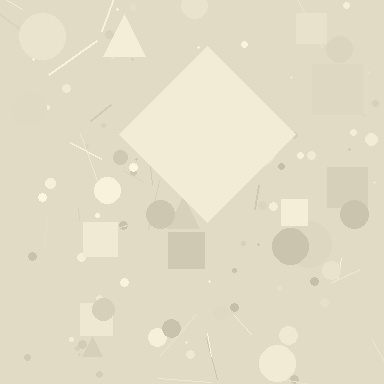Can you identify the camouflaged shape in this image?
The camouflaged shape is a diamond.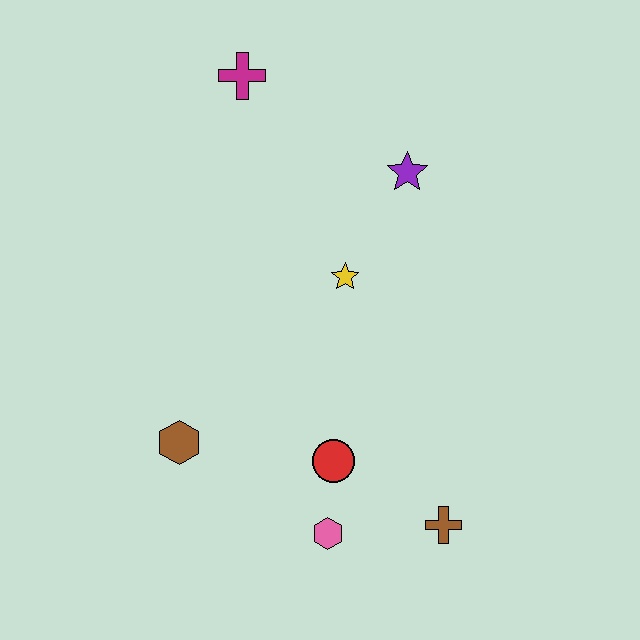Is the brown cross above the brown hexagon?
No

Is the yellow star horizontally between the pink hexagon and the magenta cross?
No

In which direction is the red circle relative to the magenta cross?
The red circle is below the magenta cross.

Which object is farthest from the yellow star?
The brown cross is farthest from the yellow star.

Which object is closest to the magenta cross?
The purple star is closest to the magenta cross.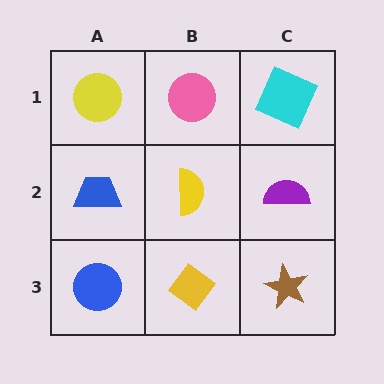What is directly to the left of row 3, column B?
A blue circle.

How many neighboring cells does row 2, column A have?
3.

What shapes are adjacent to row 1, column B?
A yellow semicircle (row 2, column B), a yellow circle (row 1, column A), a cyan square (row 1, column C).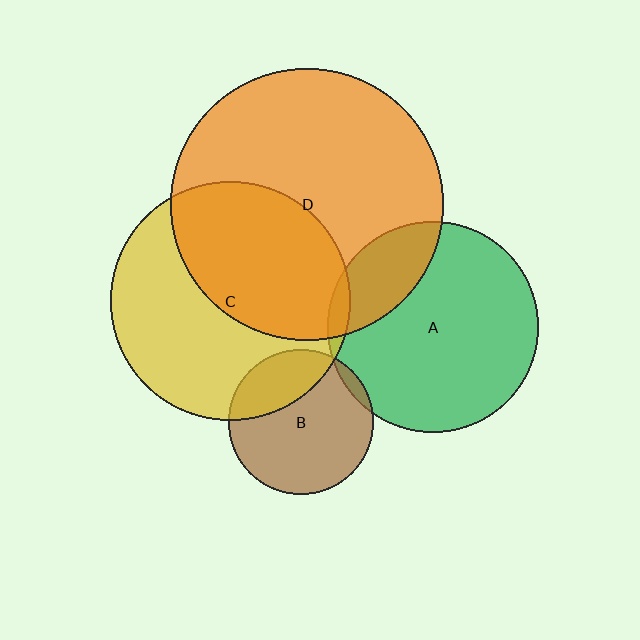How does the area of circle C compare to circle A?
Approximately 1.3 times.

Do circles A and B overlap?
Yes.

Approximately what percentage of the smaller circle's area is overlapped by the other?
Approximately 5%.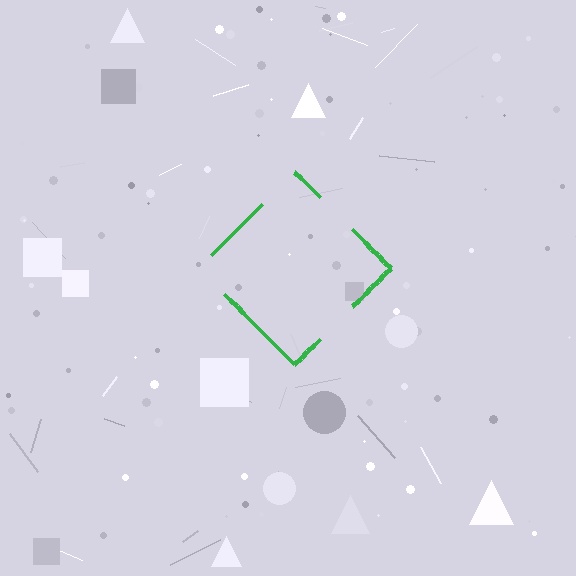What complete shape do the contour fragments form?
The contour fragments form a diamond.